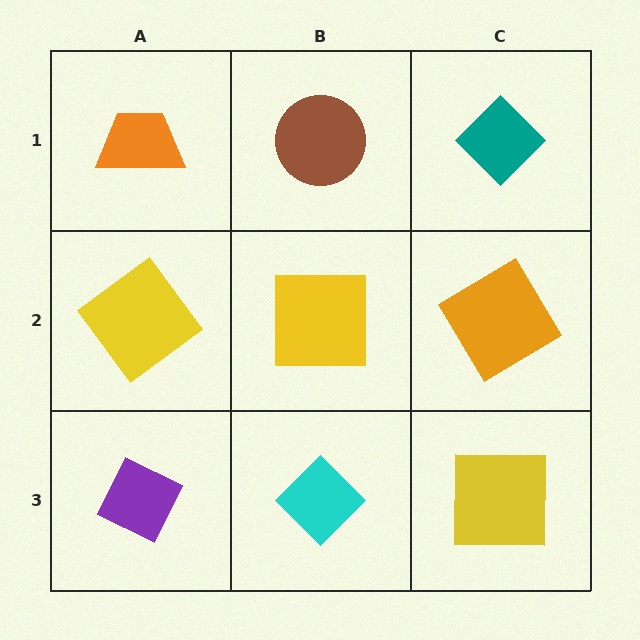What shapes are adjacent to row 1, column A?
A yellow diamond (row 2, column A), a brown circle (row 1, column B).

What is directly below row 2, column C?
A yellow square.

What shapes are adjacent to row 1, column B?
A yellow square (row 2, column B), an orange trapezoid (row 1, column A), a teal diamond (row 1, column C).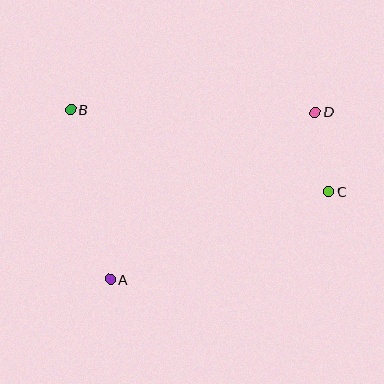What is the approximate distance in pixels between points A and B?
The distance between A and B is approximately 174 pixels.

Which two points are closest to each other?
Points C and D are closest to each other.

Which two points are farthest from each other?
Points B and C are farthest from each other.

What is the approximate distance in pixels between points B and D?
The distance between B and D is approximately 244 pixels.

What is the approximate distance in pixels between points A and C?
The distance between A and C is approximately 235 pixels.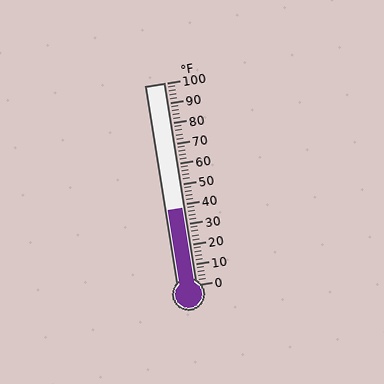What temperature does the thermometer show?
The thermometer shows approximately 38°F.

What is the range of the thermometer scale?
The thermometer scale ranges from 0°F to 100°F.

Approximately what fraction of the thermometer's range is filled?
The thermometer is filled to approximately 40% of its range.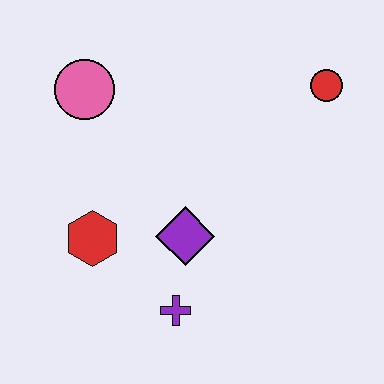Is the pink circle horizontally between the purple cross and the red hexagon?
No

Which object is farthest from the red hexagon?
The red circle is farthest from the red hexagon.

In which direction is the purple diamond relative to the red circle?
The purple diamond is below the red circle.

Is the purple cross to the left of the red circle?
Yes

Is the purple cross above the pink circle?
No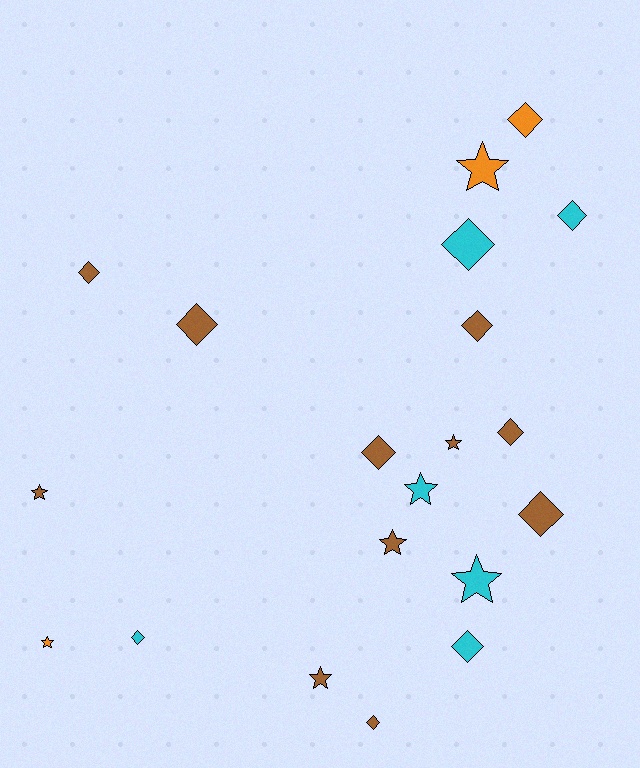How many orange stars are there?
There are 2 orange stars.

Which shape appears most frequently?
Diamond, with 12 objects.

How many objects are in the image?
There are 20 objects.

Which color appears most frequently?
Brown, with 11 objects.